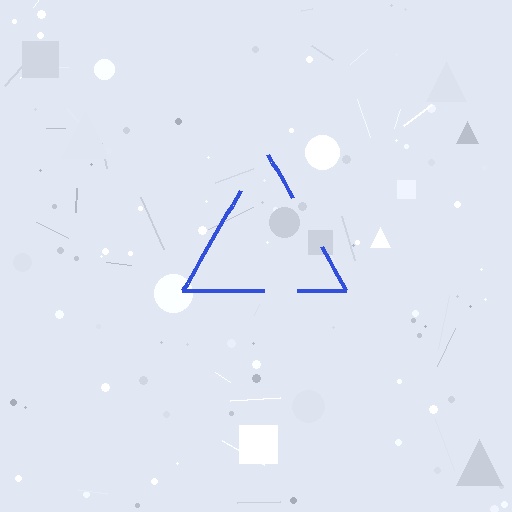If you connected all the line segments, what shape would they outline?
They would outline a triangle.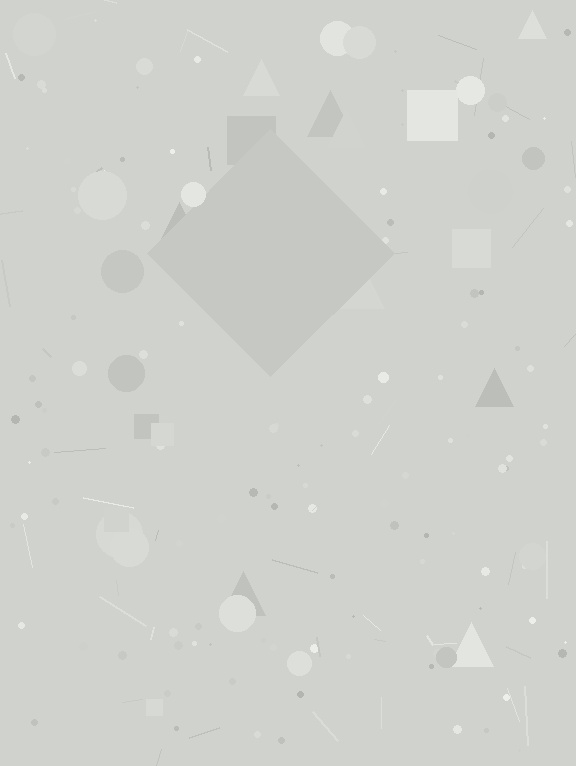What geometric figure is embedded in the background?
A diamond is embedded in the background.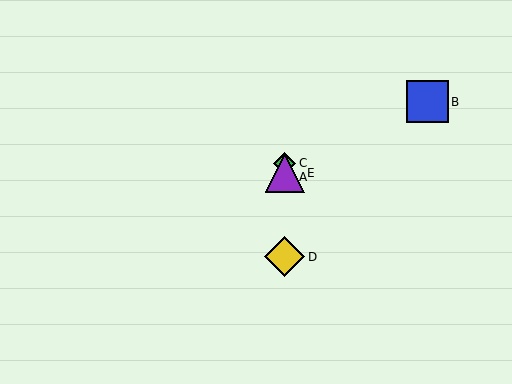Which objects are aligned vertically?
Objects A, C, D, E are aligned vertically.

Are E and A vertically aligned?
Yes, both are at x≈285.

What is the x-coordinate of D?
Object D is at x≈285.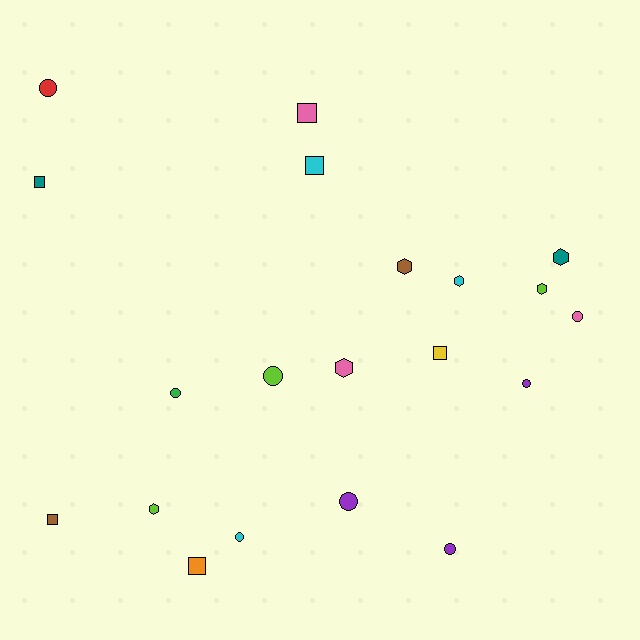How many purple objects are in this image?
There are 3 purple objects.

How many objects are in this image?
There are 20 objects.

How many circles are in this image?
There are 8 circles.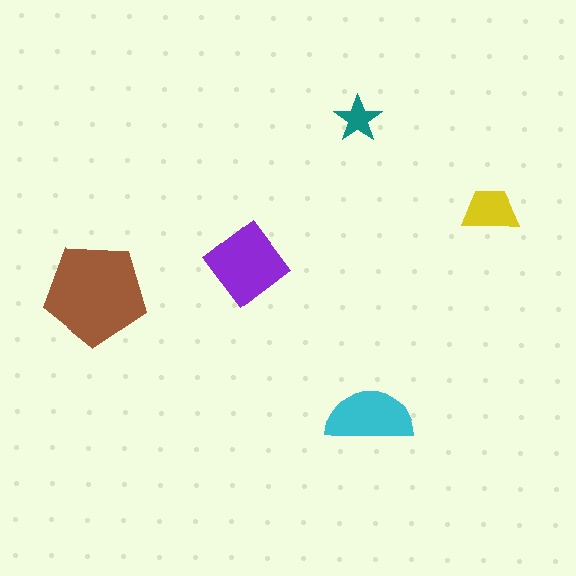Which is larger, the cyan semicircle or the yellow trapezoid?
The cyan semicircle.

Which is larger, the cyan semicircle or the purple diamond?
The purple diamond.